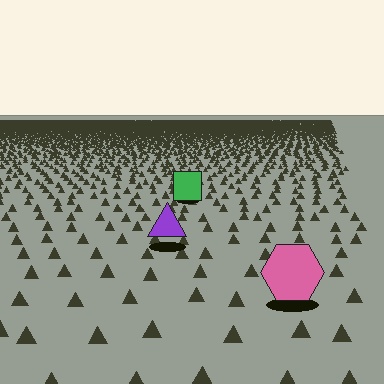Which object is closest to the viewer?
The pink hexagon is closest. The texture marks near it are larger and more spread out.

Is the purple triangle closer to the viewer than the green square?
Yes. The purple triangle is closer — you can tell from the texture gradient: the ground texture is coarser near it.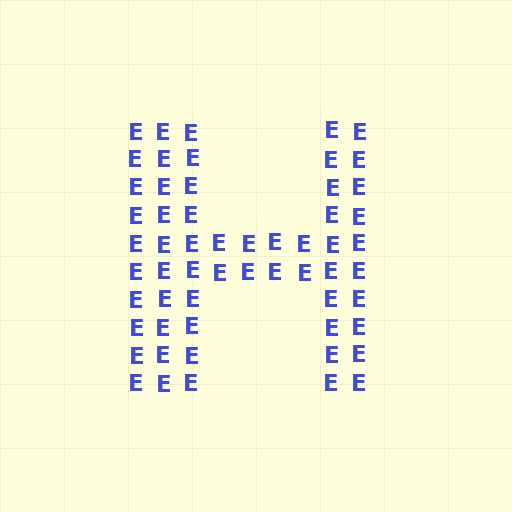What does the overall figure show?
The overall figure shows the letter H.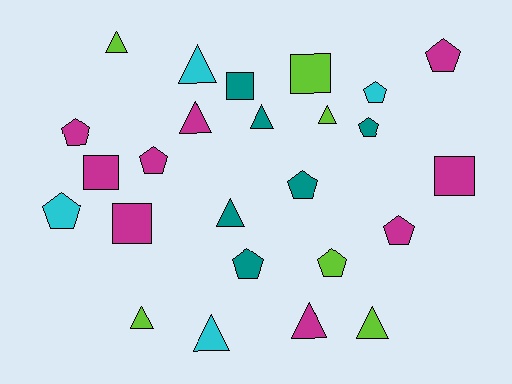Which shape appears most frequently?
Pentagon, with 10 objects.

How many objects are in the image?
There are 25 objects.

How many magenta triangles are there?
There are 2 magenta triangles.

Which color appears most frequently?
Magenta, with 9 objects.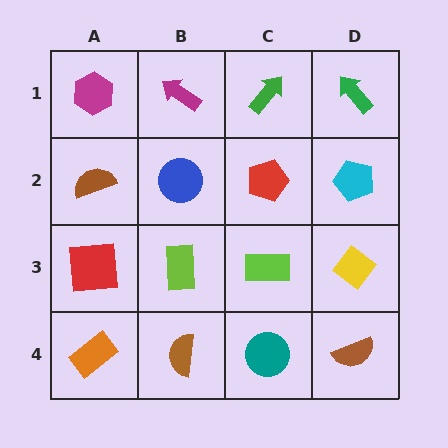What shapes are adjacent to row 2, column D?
A green arrow (row 1, column D), a yellow diamond (row 3, column D), a red pentagon (row 2, column C).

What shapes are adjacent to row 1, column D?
A cyan pentagon (row 2, column D), a green arrow (row 1, column C).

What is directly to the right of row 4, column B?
A teal circle.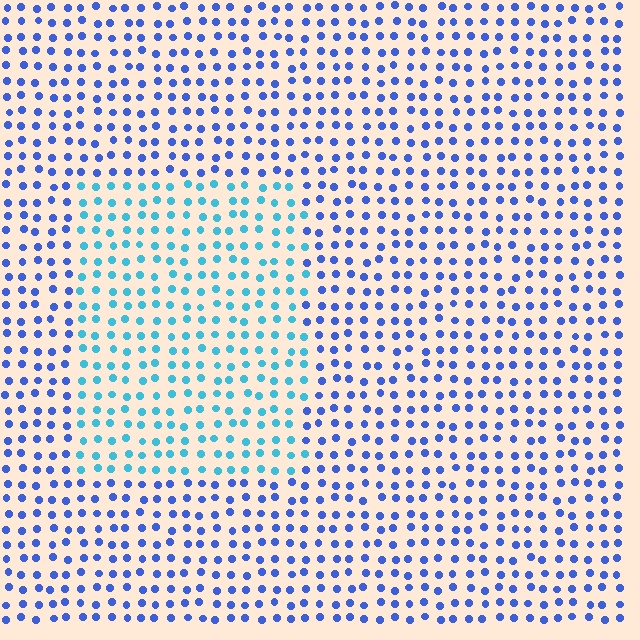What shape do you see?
I see a rectangle.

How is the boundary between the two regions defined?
The boundary is defined purely by a slight shift in hue (about 38 degrees). Spacing, size, and orientation are identical on both sides.